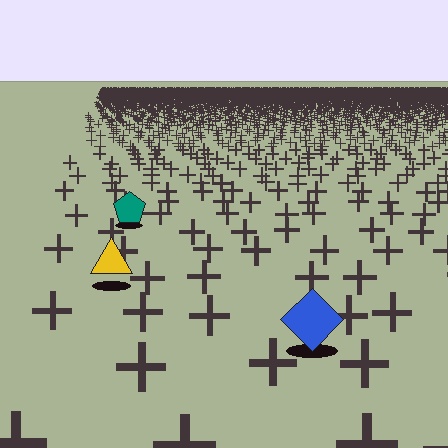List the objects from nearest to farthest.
From nearest to farthest: the blue diamond, the yellow triangle, the teal pentagon.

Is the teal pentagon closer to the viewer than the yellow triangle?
No. The yellow triangle is closer — you can tell from the texture gradient: the ground texture is coarser near it.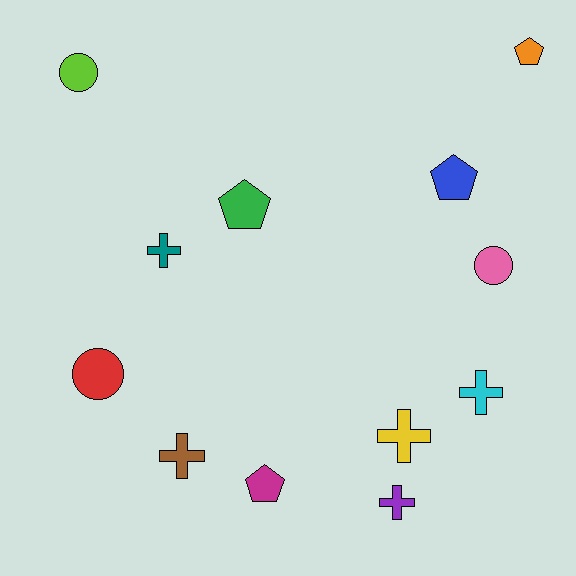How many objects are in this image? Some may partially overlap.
There are 12 objects.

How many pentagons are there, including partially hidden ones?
There are 4 pentagons.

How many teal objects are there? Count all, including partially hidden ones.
There is 1 teal object.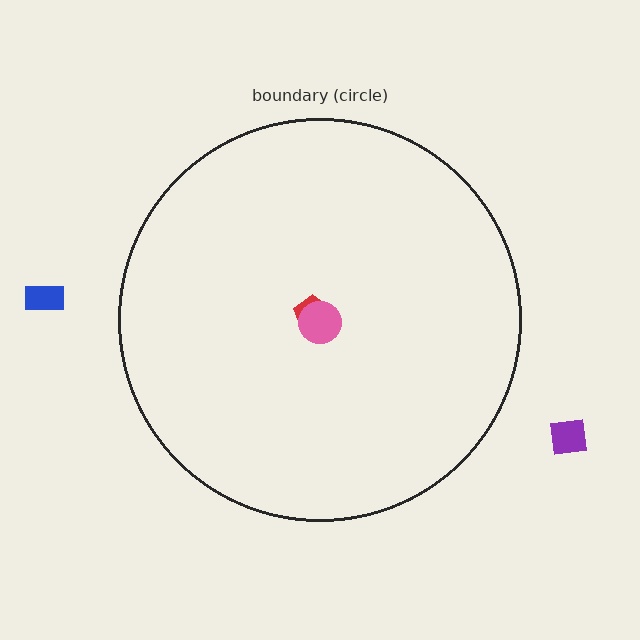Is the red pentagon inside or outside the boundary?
Inside.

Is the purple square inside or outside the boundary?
Outside.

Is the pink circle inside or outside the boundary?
Inside.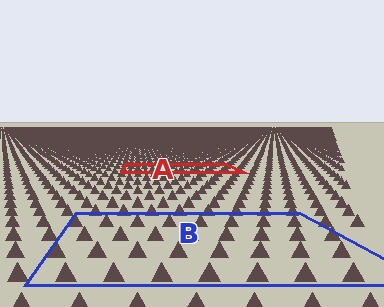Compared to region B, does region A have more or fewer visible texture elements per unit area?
Region A has more texture elements per unit area — they are packed more densely because it is farther away.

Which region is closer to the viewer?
Region B is closer. The texture elements there are larger and more spread out.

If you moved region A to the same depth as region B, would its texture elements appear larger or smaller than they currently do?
They would appear larger. At a closer depth, the same texture elements are projected at a bigger on-screen size.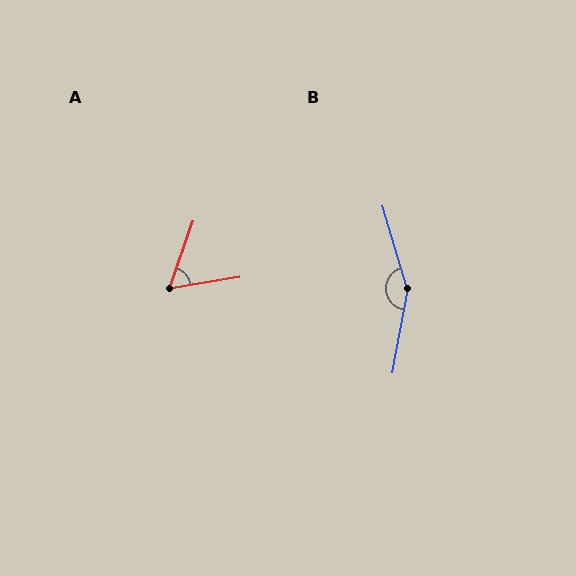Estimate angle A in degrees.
Approximately 62 degrees.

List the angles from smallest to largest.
A (62°), B (153°).